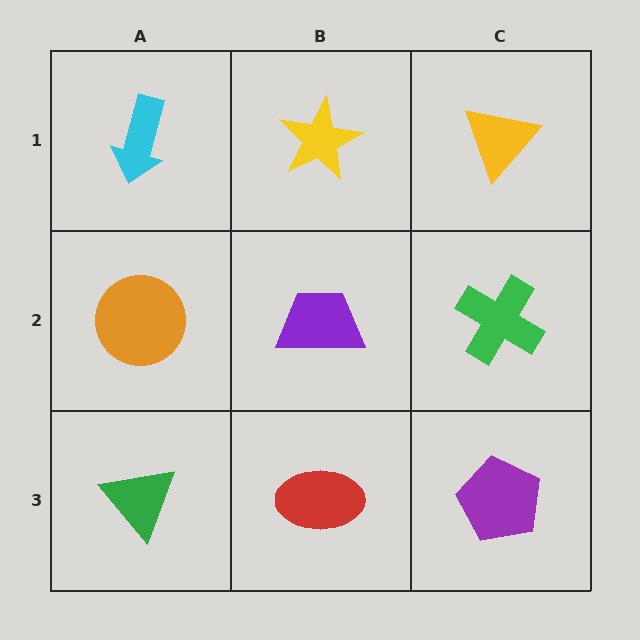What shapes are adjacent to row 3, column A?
An orange circle (row 2, column A), a red ellipse (row 3, column B).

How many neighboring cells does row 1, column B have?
3.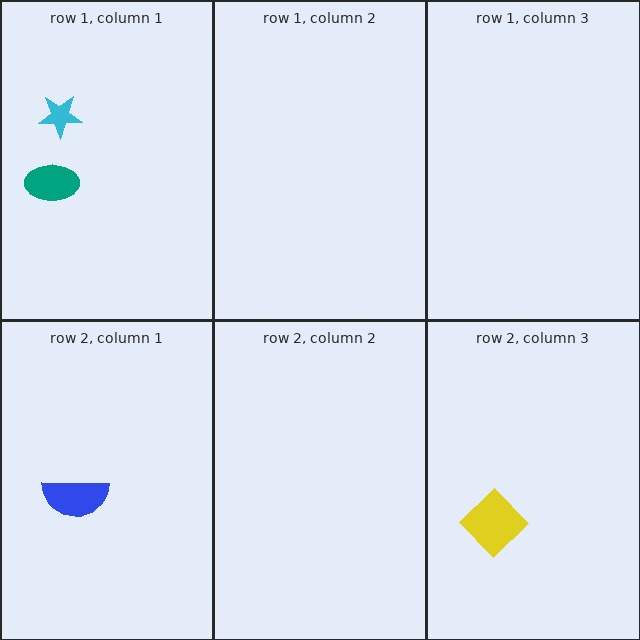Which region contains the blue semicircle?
The row 2, column 1 region.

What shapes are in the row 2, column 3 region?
The yellow diamond.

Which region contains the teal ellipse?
The row 1, column 1 region.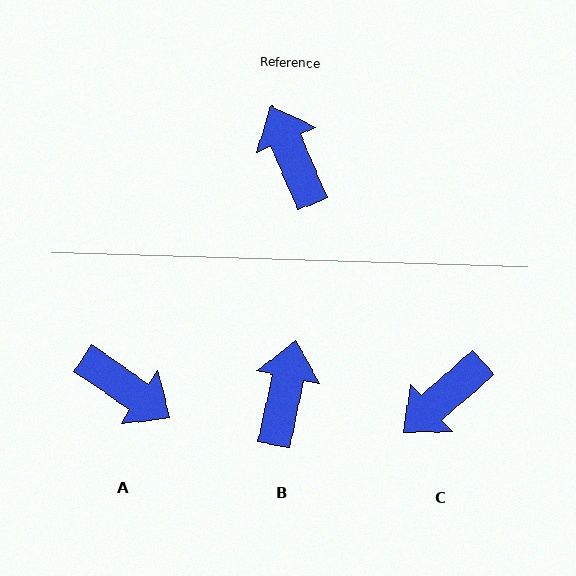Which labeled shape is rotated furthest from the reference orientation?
A, about 148 degrees away.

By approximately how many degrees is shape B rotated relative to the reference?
Approximately 35 degrees clockwise.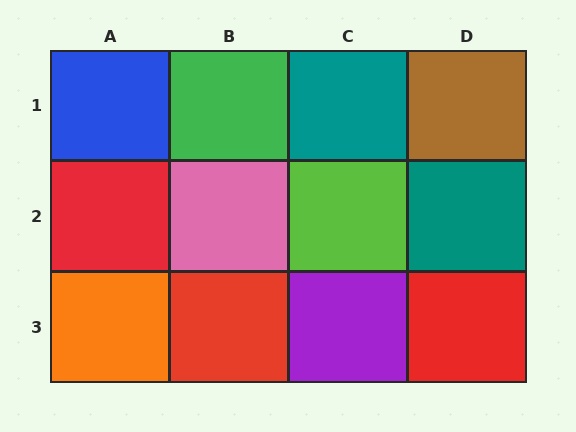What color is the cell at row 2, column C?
Lime.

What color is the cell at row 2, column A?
Red.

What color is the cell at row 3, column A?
Orange.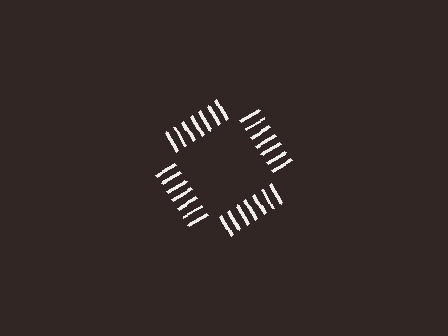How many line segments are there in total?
28 — 7 along each of the 4 edges.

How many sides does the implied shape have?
4 sides — the line-ends trace a square.